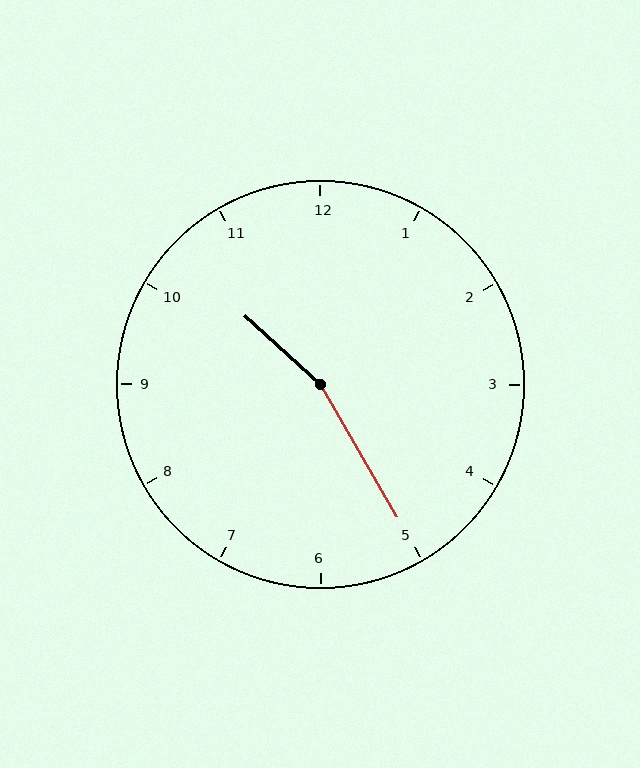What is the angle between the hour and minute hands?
Approximately 162 degrees.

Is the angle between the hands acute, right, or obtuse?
It is obtuse.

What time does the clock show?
10:25.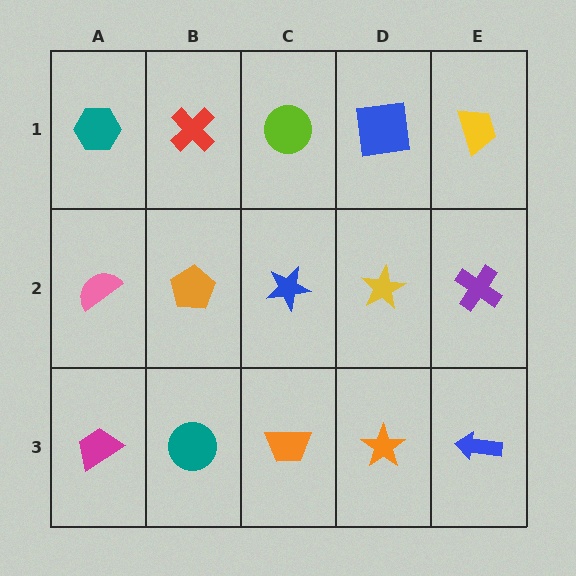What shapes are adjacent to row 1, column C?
A blue star (row 2, column C), a red cross (row 1, column B), a blue square (row 1, column D).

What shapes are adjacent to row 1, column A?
A pink semicircle (row 2, column A), a red cross (row 1, column B).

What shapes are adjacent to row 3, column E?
A purple cross (row 2, column E), an orange star (row 3, column D).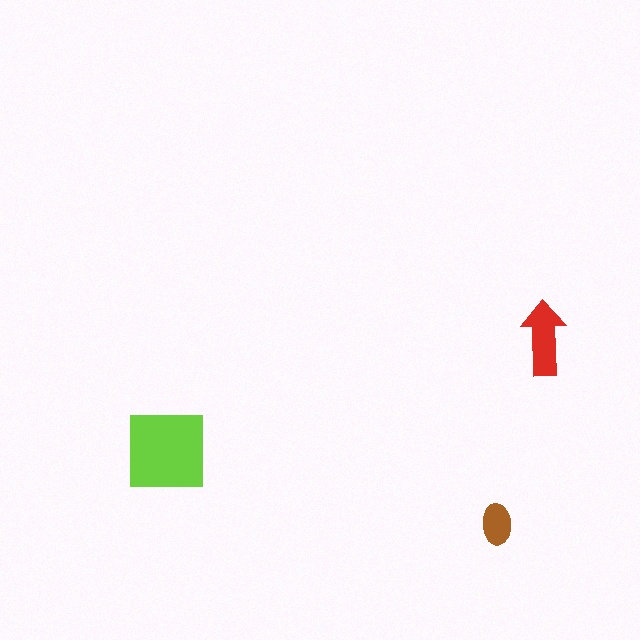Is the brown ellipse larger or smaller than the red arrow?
Smaller.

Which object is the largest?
The lime square.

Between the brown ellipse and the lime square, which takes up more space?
The lime square.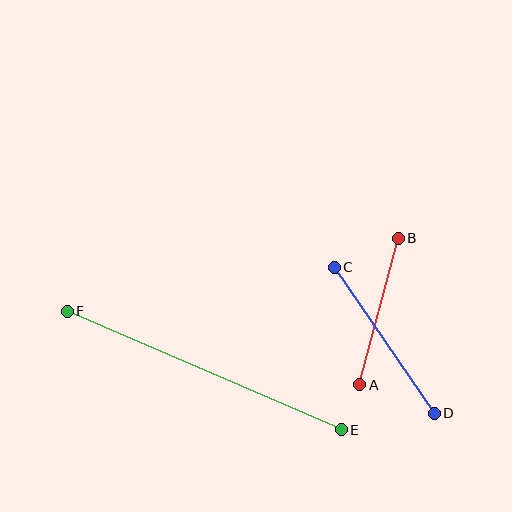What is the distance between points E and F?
The distance is approximately 298 pixels.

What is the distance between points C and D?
The distance is approximately 177 pixels.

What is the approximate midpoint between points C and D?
The midpoint is at approximately (384, 340) pixels.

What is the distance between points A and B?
The distance is approximately 152 pixels.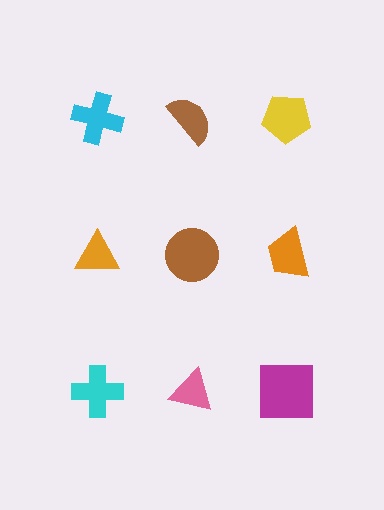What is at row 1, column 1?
A cyan cross.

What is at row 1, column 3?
A yellow pentagon.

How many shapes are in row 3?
3 shapes.